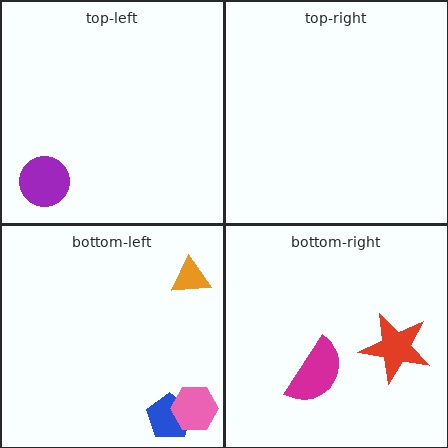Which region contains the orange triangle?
The bottom-left region.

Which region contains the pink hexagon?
The bottom-left region.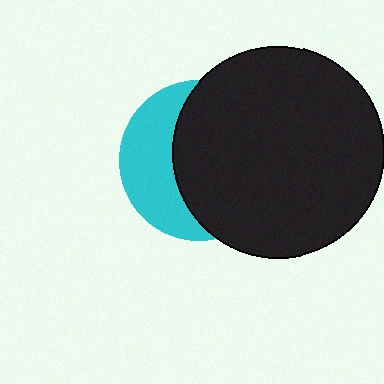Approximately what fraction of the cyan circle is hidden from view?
Roughly 62% of the cyan circle is hidden behind the black circle.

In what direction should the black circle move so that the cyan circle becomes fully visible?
The black circle should move right. That is the shortest direction to clear the overlap and leave the cyan circle fully visible.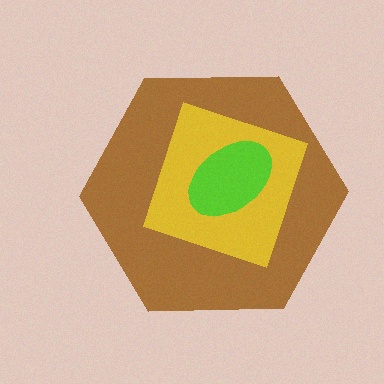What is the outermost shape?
The brown hexagon.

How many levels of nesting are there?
3.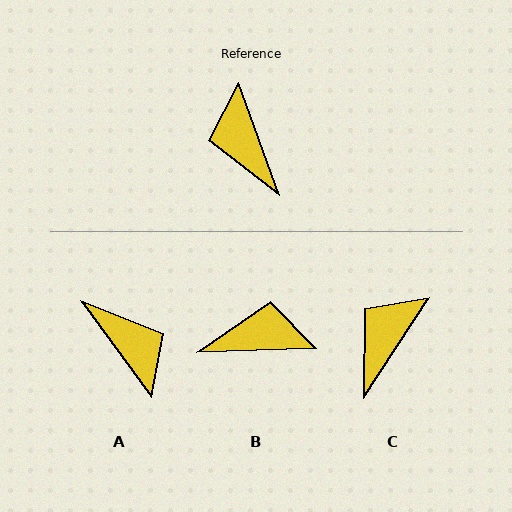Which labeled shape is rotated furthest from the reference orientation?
A, about 163 degrees away.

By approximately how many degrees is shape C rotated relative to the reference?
Approximately 53 degrees clockwise.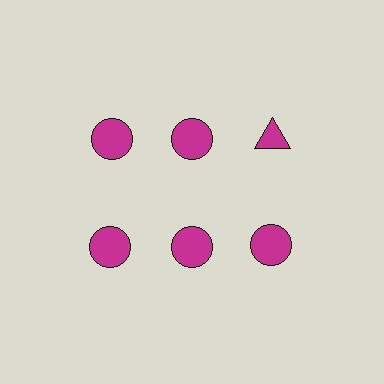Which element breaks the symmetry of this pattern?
The magenta triangle in the top row, center column breaks the symmetry. All other shapes are magenta circles.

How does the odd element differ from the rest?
It has a different shape: triangle instead of circle.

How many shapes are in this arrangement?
There are 6 shapes arranged in a grid pattern.